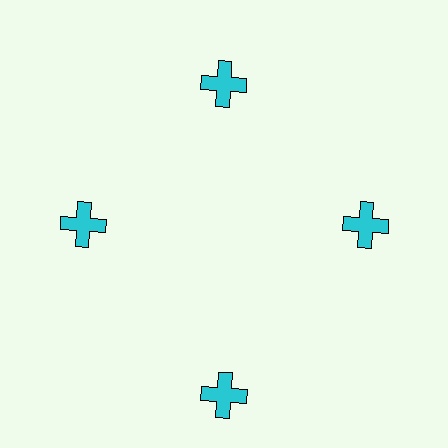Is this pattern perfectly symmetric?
No. The 4 cyan crosses are arranged in a ring, but one element near the 6 o'clock position is pushed outward from the center, breaking the 4-fold rotational symmetry.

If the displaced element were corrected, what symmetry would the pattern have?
It would have 4-fold rotational symmetry — the pattern would map onto itself every 90 degrees.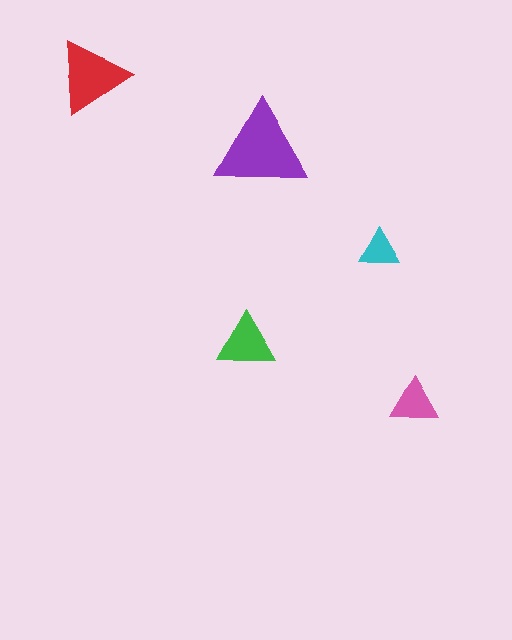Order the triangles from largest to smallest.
the purple one, the red one, the green one, the pink one, the cyan one.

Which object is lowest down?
The pink triangle is bottommost.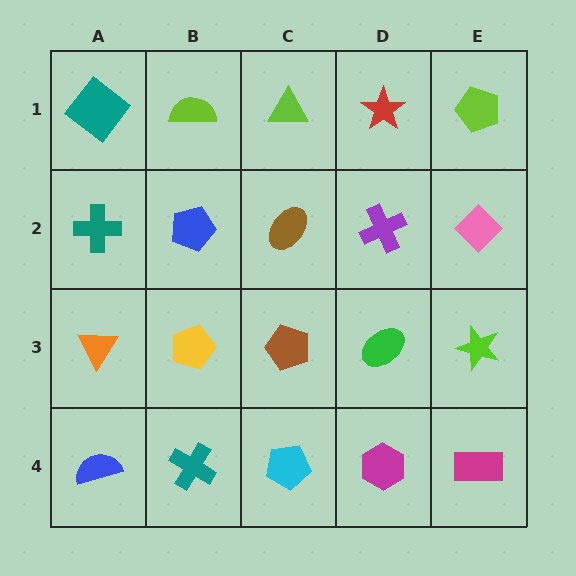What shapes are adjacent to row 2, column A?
A teal diamond (row 1, column A), an orange triangle (row 3, column A), a blue pentagon (row 2, column B).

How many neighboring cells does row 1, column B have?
3.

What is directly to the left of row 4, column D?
A cyan pentagon.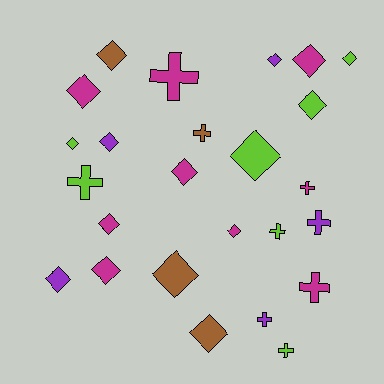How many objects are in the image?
There are 25 objects.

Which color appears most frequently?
Magenta, with 9 objects.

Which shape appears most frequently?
Diamond, with 16 objects.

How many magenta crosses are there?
There are 3 magenta crosses.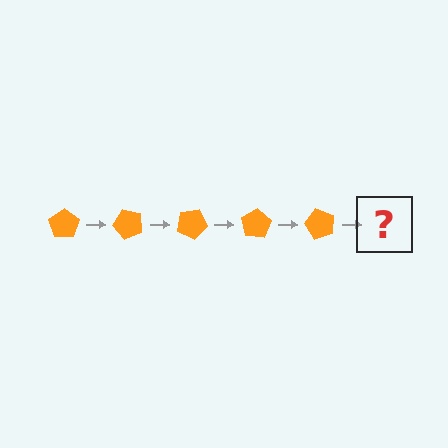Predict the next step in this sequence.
The next step is an orange pentagon rotated 250 degrees.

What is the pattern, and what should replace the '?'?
The pattern is that the pentagon rotates 50 degrees each step. The '?' should be an orange pentagon rotated 250 degrees.